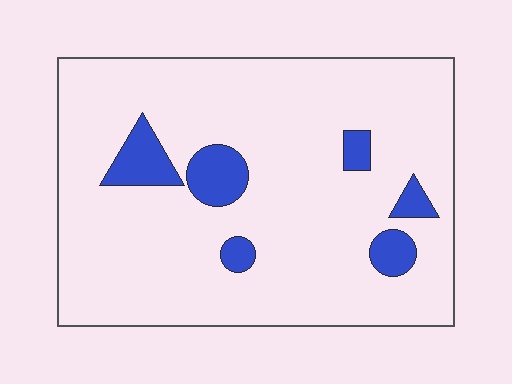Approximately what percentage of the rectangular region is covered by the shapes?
Approximately 10%.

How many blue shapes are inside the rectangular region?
6.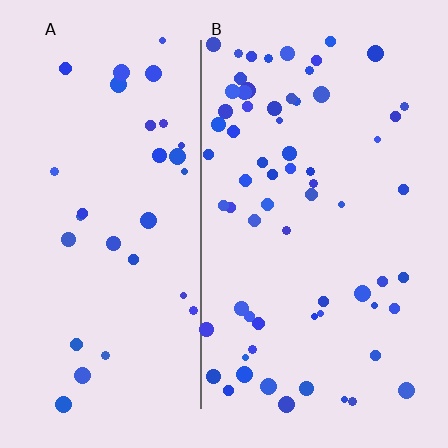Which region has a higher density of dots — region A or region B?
B (the right).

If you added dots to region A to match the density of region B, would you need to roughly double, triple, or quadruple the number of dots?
Approximately double.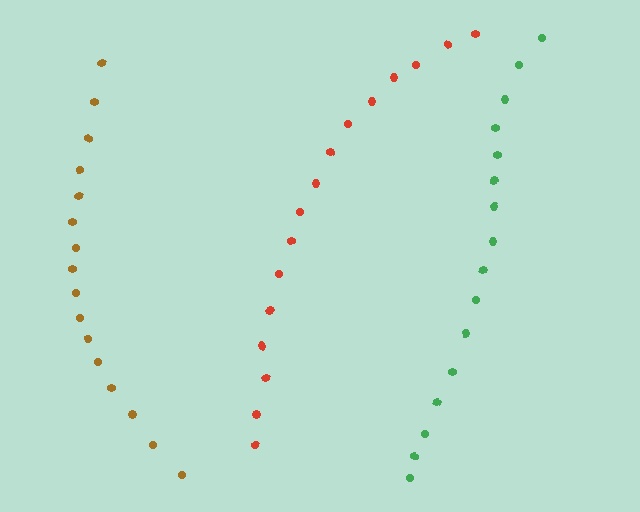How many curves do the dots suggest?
There are 3 distinct paths.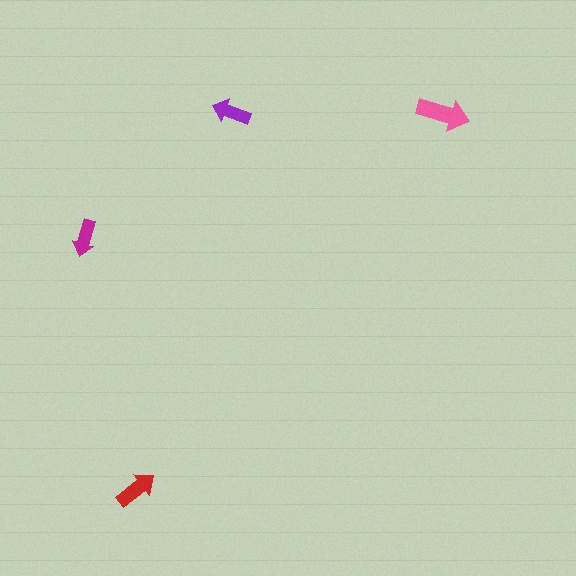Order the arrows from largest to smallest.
the pink one, the red one, the purple one, the magenta one.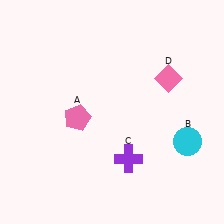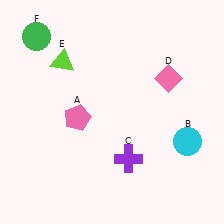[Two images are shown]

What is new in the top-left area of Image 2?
A green circle (F) was added in the top-left area of Image 2.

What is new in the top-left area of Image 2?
A lime triangle (E) was added in the top-left area of Image 2.